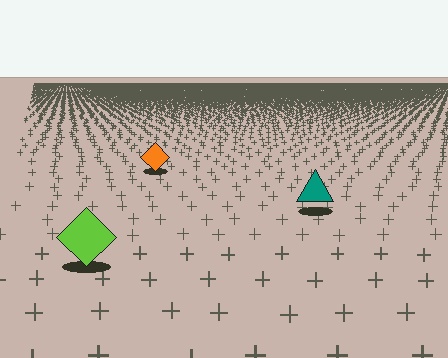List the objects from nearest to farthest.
From nearest to farthest: the lime diamond, the teal triangle, the orange diamond.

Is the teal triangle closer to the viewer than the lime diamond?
No. The lime diamond is closer — you can tell from the texture gradient: the ground texture is coarser near it.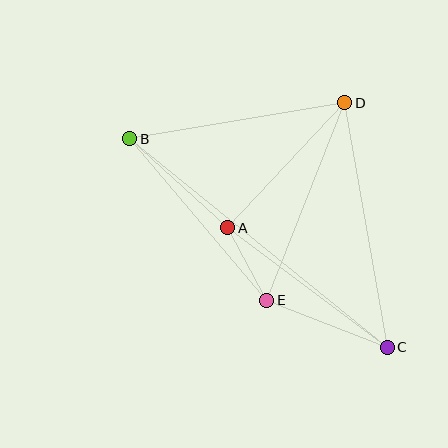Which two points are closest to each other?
Points A and E are closest to each other.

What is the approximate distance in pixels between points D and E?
The distance between D and E is approximately 213 pixels.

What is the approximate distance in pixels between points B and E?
The distance between B and E is approximately 212 pixels.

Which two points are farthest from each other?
Points B and C are farthest from each other.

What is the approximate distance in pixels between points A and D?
The distance between A and D is approximately 171 pixels.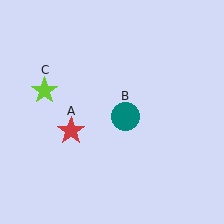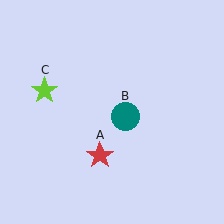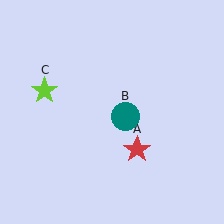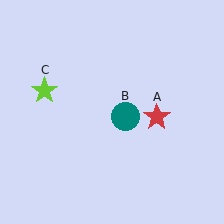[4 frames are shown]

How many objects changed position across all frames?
1 object changed position: red star (object A).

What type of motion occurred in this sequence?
The red star (object A) rotated counterclockwise around the center of the scene.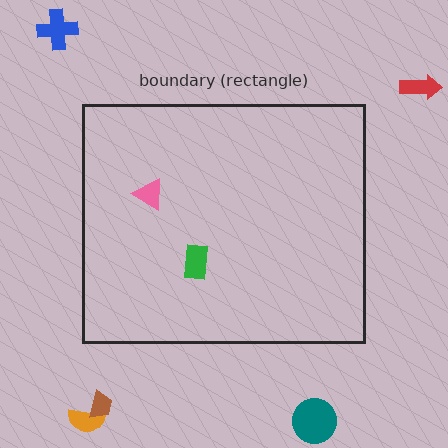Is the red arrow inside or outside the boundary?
Outside.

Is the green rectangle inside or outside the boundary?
Inside.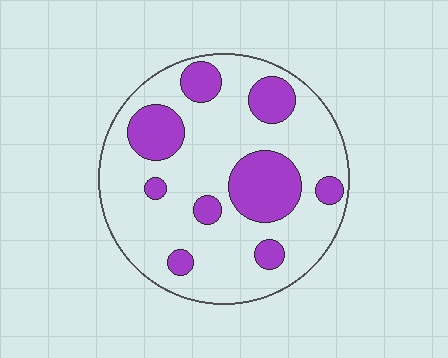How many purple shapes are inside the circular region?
9.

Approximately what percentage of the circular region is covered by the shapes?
Approximately 25%.